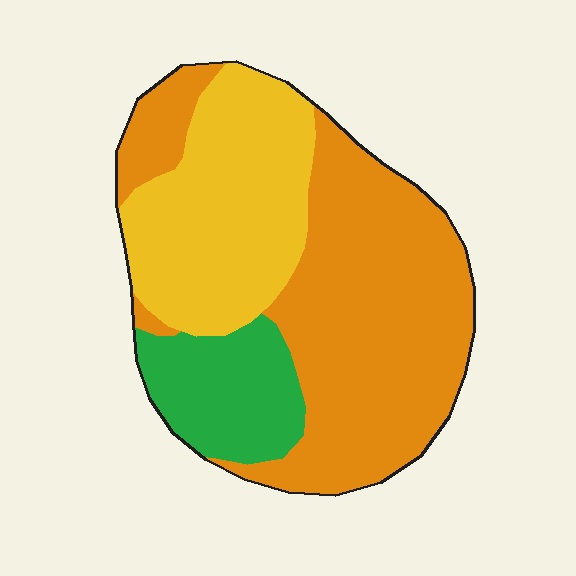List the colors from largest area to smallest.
From largest to smallest: orange, yellow, green.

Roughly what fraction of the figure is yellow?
Yellow covers about 30% of the figure.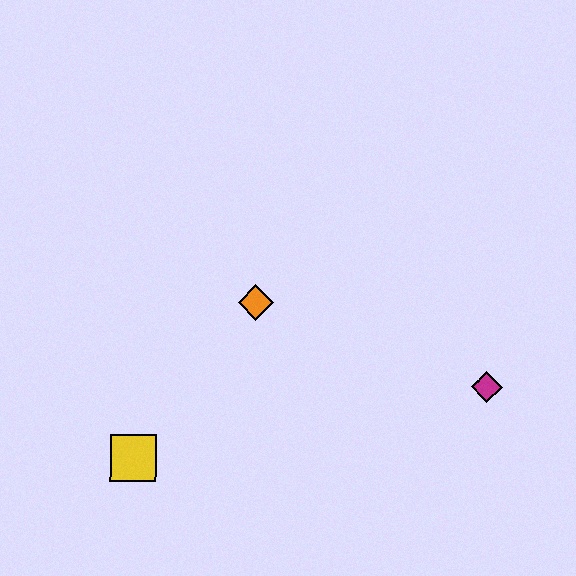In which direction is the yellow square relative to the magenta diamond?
The yellow square is to the left of the magenta diamond.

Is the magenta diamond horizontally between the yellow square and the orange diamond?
No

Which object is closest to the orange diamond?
The yellow square is closest to the orange diamond.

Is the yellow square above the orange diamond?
No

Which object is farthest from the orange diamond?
The magenta diamond is farthest from the orange diamond.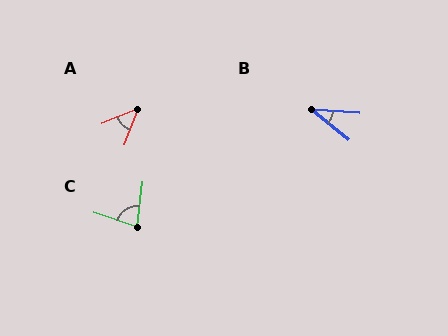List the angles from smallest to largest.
B (35°), A (47°), C (78°).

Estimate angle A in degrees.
Approximately 47 degrees.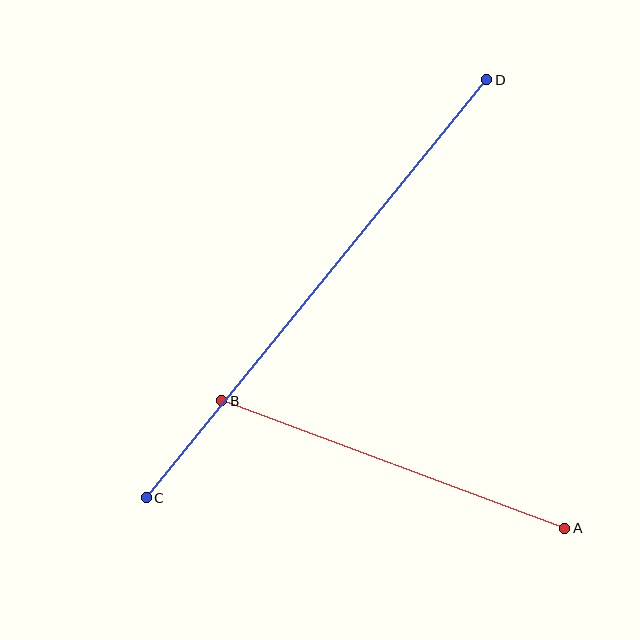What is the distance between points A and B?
The distance is approximately 366 pixels.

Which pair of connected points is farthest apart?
Points C and D are farthest apart.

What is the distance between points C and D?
The distance is approximately 539 pixels.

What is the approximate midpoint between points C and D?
The midpoint is at approximately (316, 289) pixels.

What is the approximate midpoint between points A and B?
The midpoint is at approximately (393, 465) pixels.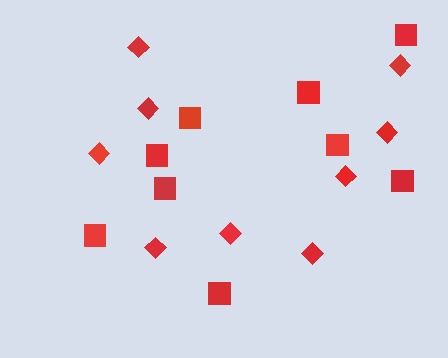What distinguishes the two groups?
There are 2 groups: one group of squares (9) and one group of diamonds (9).